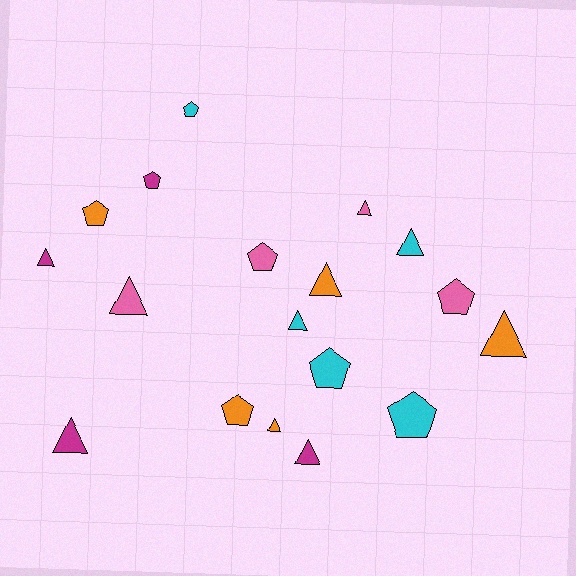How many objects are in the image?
There are 18 objects.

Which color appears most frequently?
Orange, with 5 objects.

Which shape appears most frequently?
Triangle, with 10 objects.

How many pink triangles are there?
There are 2 pink triangles.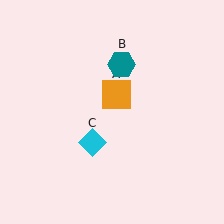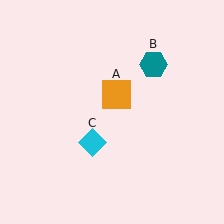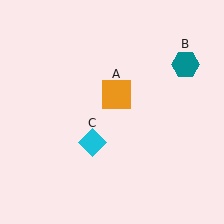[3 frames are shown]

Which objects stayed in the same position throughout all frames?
Orange square (object A) and cyan diamond (object C) remained stationary.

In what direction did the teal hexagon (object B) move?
The teal hexagon (object B) moved right.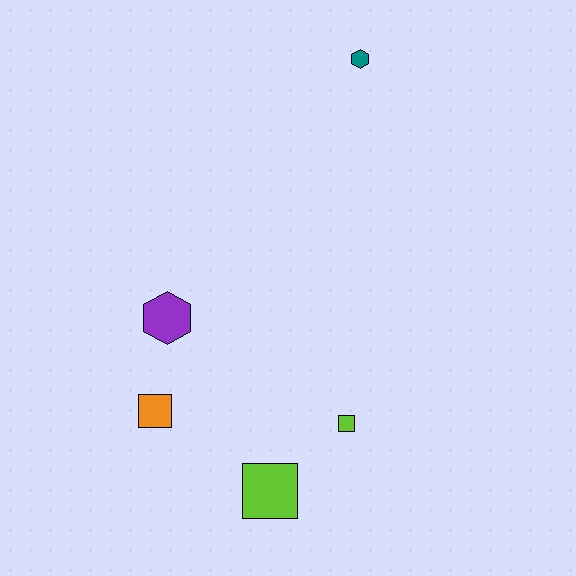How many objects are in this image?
There are 5 objects.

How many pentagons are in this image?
There are no pentagons.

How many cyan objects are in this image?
There are no cyan objects.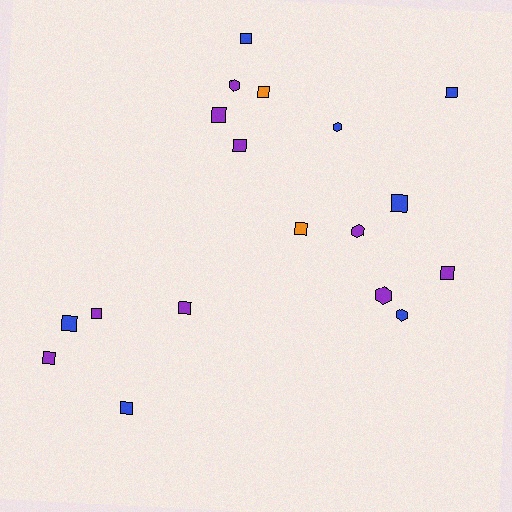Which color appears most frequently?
Purple, with 9 objects.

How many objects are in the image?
There are 18 objects.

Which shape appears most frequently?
Square, with 13 objects.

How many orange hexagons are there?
There are no orange hexagons.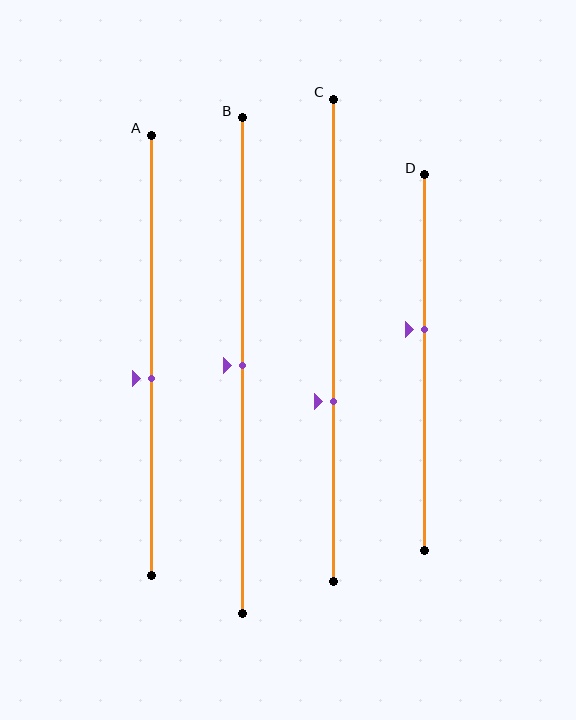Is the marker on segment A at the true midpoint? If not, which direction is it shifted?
No, the marker on segment A is shifted downward by about 5% of the segment length.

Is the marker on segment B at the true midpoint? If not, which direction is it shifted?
Yes, the marker on segment B is at the true midpoint.